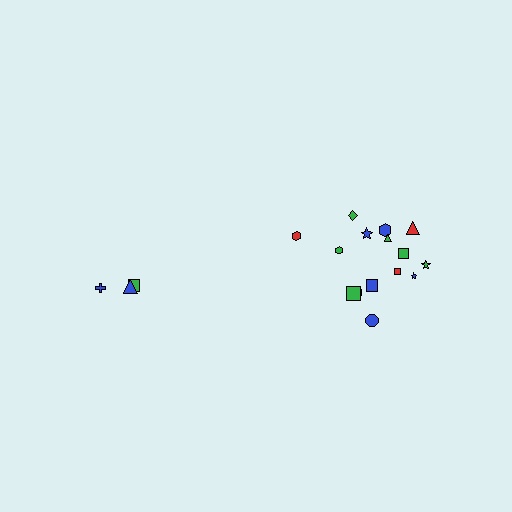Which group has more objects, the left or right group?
The right group.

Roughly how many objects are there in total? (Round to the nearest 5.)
Roughly 20 objects in total.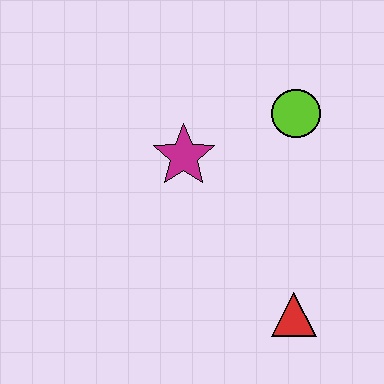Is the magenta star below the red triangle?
No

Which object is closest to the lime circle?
The magenta star is closest to the lime circle.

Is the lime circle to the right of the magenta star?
Yes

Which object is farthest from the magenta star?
The red triangle is farthest from the magenta star.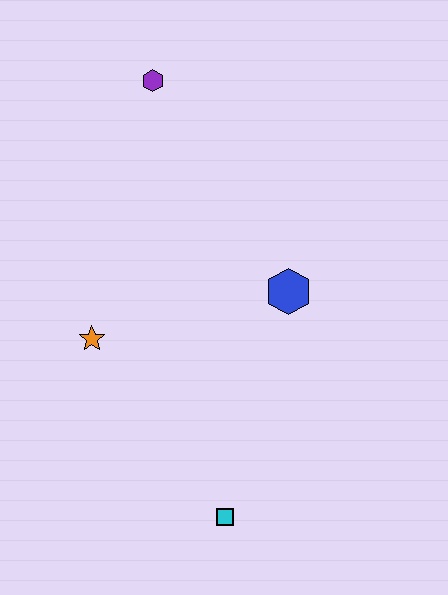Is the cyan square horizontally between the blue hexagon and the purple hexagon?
Yes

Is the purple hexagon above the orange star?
Yes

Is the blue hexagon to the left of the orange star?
No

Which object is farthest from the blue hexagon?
The purple hexagon is farthest from the blue hexagon.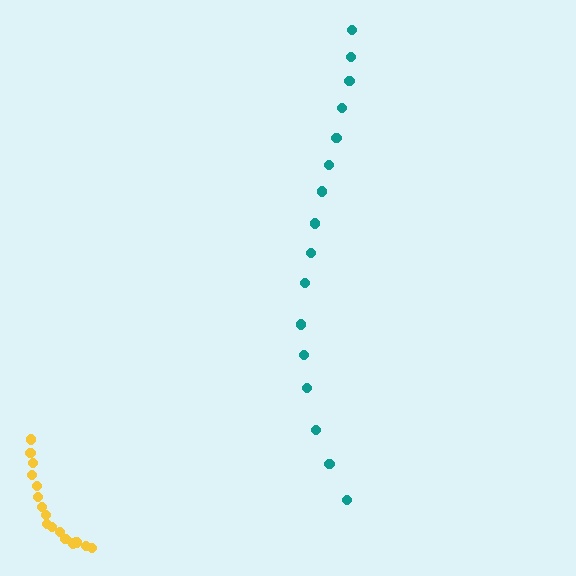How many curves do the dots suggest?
There are 2 distinct paths.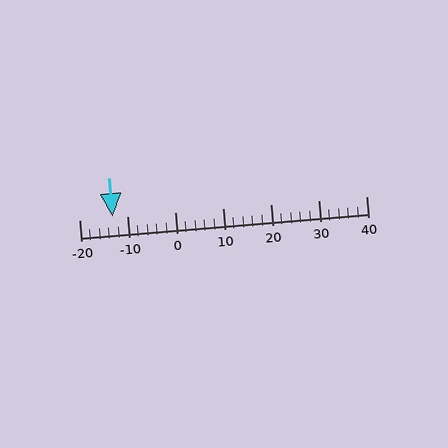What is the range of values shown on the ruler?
The ruler shows values from -20 to 40.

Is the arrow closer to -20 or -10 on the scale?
The arrow is closer to -10.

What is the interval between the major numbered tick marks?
The major tick marks are spaced 10 units apart.